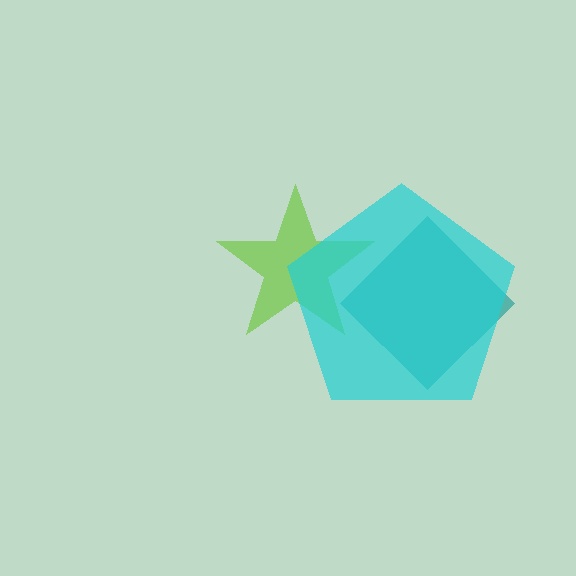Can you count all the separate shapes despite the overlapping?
Yes, there are 3 separate shapes.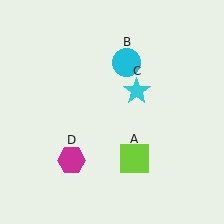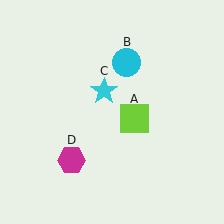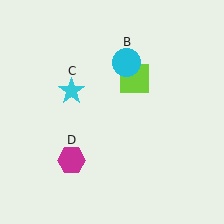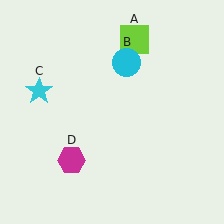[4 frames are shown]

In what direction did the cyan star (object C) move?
The cyan star (object C) moved left.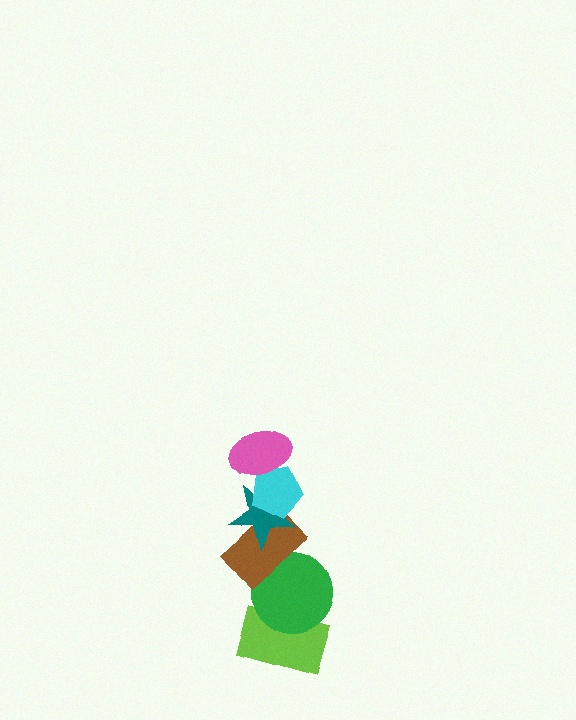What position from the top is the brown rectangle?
The brown rectangle is 4th from the top.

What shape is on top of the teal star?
The cyan pentagon is on top of the teal star.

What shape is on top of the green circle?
The brown rectangle is on top of the green circle.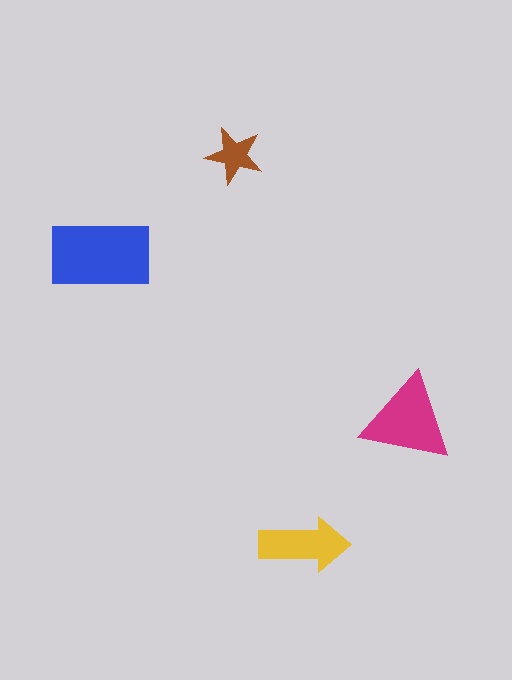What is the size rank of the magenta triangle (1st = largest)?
2nd.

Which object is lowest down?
The yellow arrow is bottommost.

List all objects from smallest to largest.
The brown star, the yellow arrow, the magenta triangle, the blue rectangle.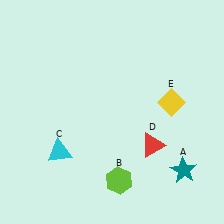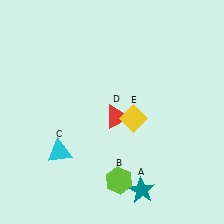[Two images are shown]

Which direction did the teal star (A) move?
The teal star (A) moved left.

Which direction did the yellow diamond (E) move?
The yellow diamond (E) moved left.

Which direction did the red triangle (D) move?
The red triangle (D) moved left.